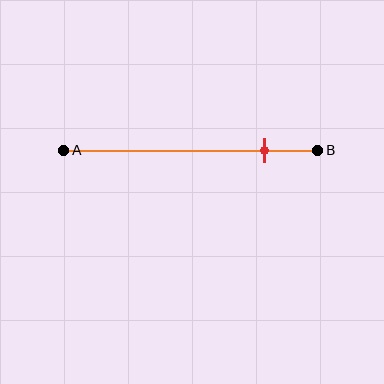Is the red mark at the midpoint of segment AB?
No, the mark is at about 80% from A, not at the 50% midpoint.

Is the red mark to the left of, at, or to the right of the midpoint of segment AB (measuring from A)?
The red mark is to the right of the midpoint of segment AB.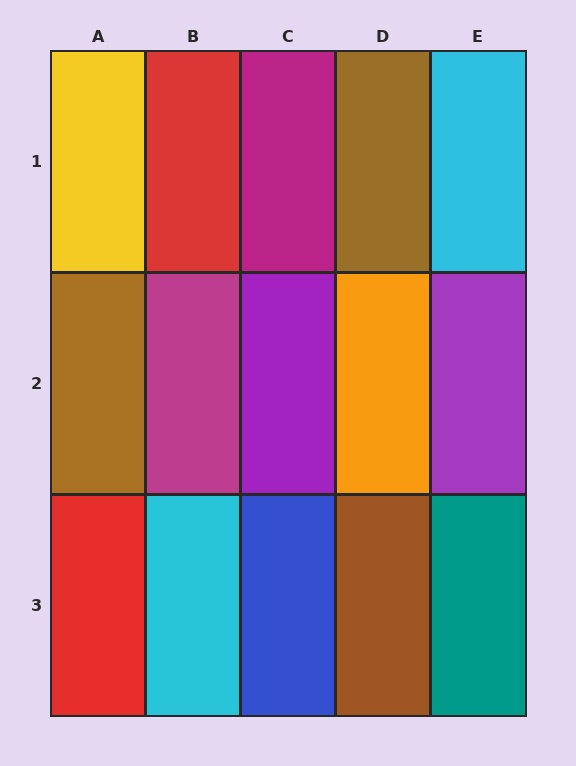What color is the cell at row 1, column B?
Red.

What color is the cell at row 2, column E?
Purple.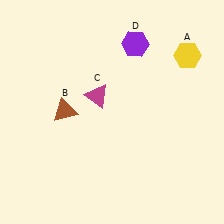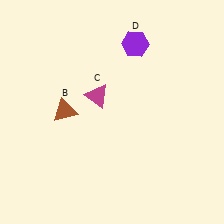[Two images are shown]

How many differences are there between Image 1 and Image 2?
There is 1 difference between the two images.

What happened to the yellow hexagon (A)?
The yellow hexagon (A) was removed in Image 2. It was in the top-right area of Image 1.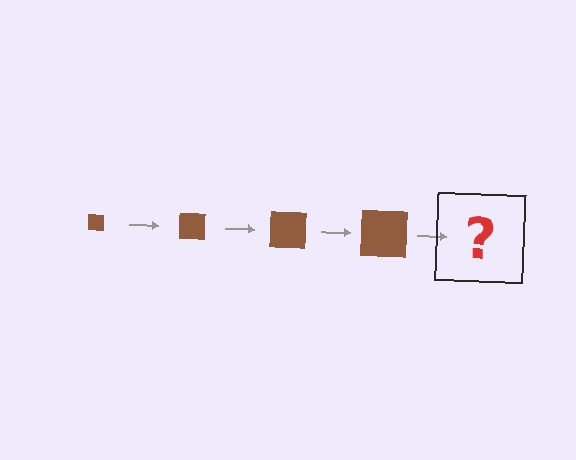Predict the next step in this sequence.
The next step is a brown square, larger than the previous one.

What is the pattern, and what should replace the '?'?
The pattern is that the square gets progressively larger each step. The '?' should be a brown square, larger than the previous one.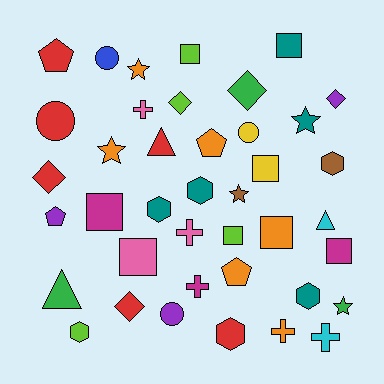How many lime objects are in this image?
There are 4 lime objects.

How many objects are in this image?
There are 40 objects.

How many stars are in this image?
There are 5 stars.